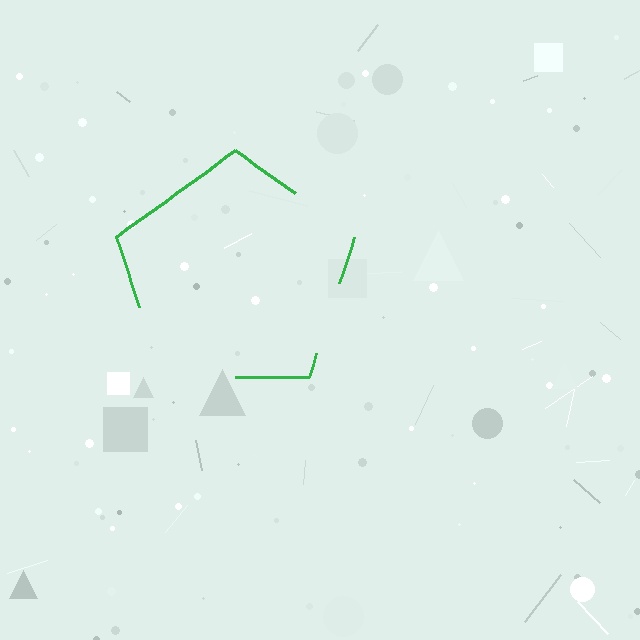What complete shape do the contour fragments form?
The contour fragments form a pentagon.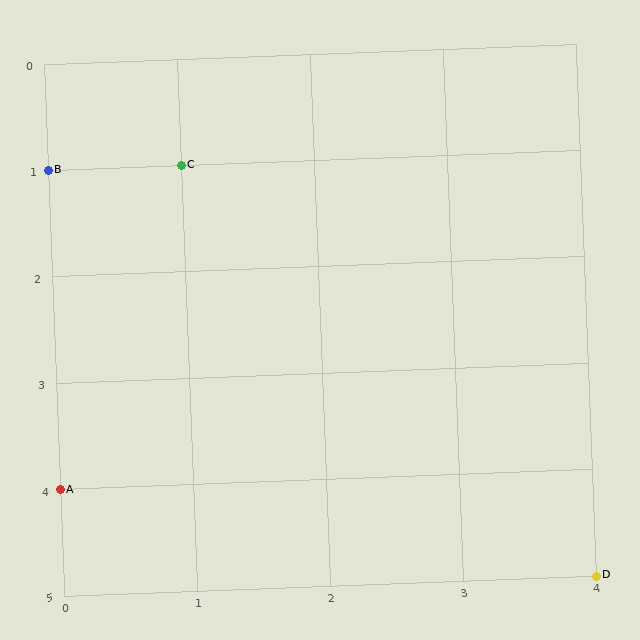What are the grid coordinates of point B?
Point B is at grid coordinates (0, 1).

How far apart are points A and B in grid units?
Points A and B are 3 rows apart.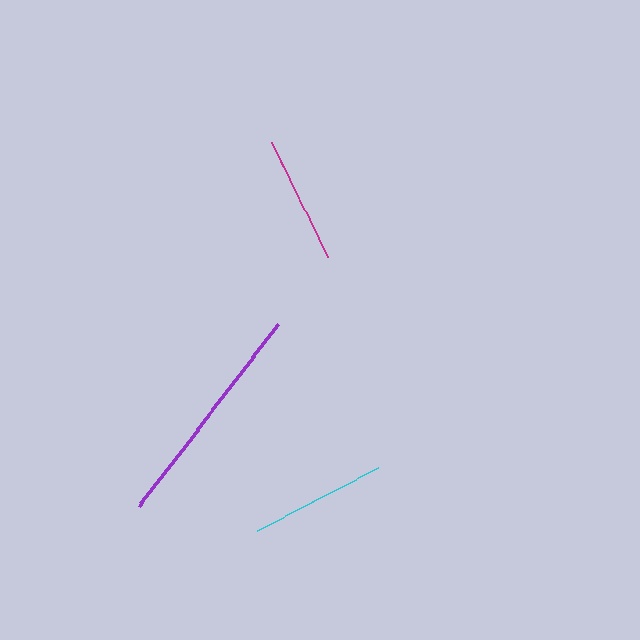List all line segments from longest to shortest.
From longest to shortest: purple, cyan, magenta.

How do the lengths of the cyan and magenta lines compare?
The cyan and magenta lines are approximately the same length.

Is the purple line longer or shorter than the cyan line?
The purple line is longer than the cyan line.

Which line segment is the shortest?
The magenta line is the shortest at approximately 128 pixels.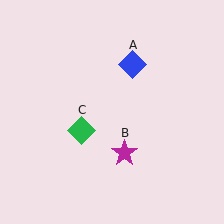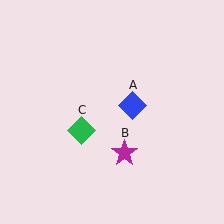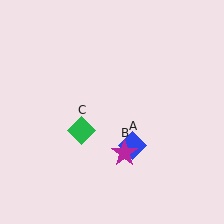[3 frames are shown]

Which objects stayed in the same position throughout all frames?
Magenta star (object B) and green diamond (object C) remained stationary.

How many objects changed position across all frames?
1 object changed position: blue diamond (object A).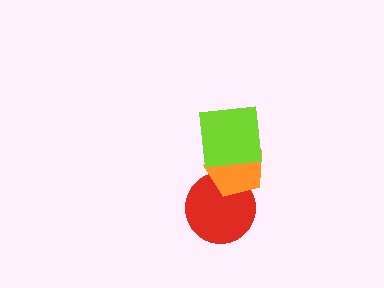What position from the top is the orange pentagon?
The orange pentagon is 2nd from the top.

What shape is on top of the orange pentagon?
The lime square is on top of the orange pentagon.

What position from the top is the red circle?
The red circle is 3rd from the top.